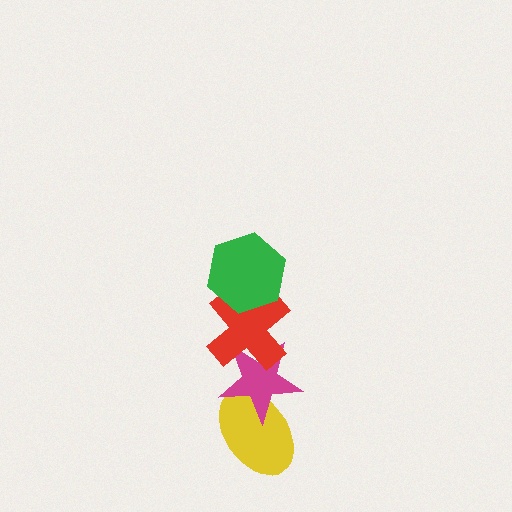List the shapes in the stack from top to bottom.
From top to bottom: the green hexagon, the red cross, the magenta star, the yellow ellipse.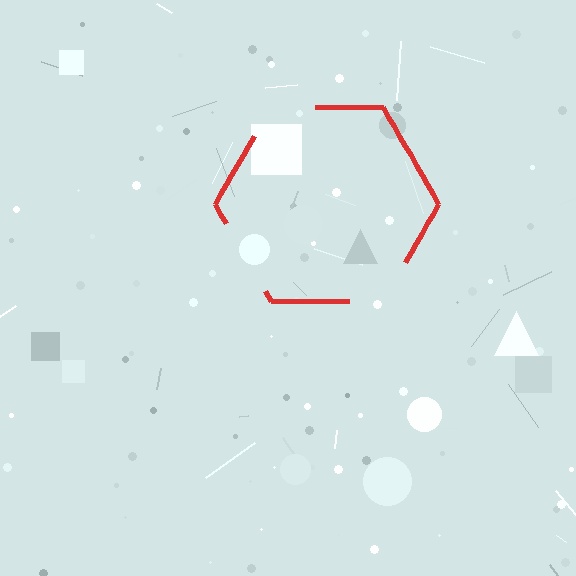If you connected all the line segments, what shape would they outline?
They would outline a hexagon.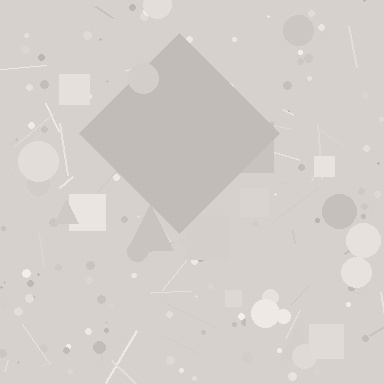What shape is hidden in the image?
A diamond is hidden in the image.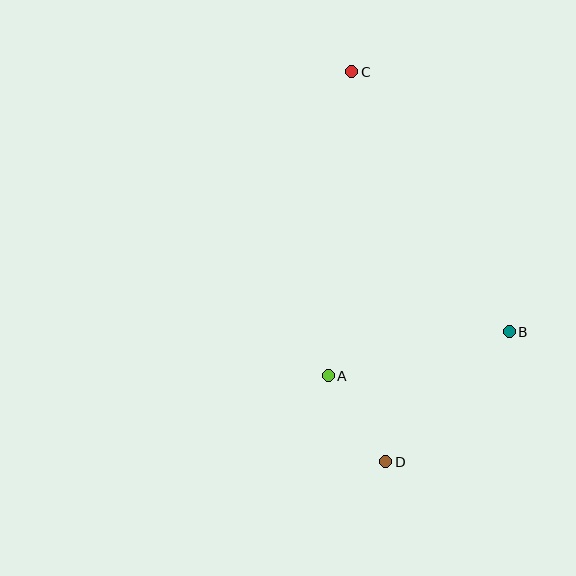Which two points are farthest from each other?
Points C and D are farthest from each other.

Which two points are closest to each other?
Points A and D are closest to each other.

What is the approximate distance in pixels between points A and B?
The distance between A and B is approximately 186 pixels.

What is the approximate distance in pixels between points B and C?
The distance between B and C is approximately 304 pixels.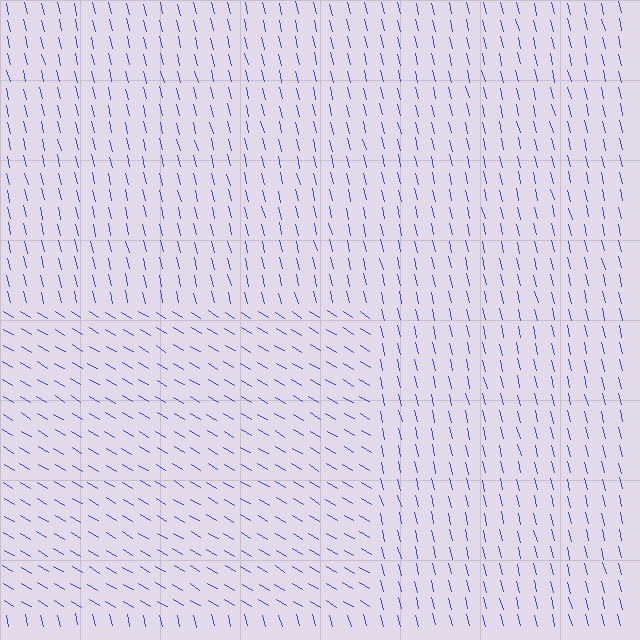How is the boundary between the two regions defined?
The boundary is defined purely by a change in line orientation (approximately 45 degrees difference). All lines are the same color and thickness.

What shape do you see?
I see a rectangle.